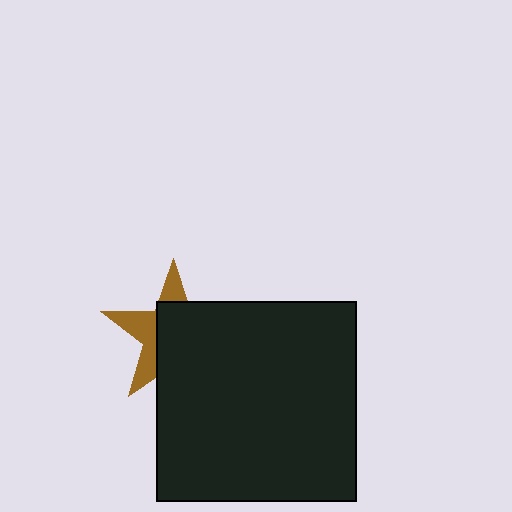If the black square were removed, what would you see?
You would see the complete brown star.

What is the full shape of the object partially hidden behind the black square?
The partially hidden object is a brown star.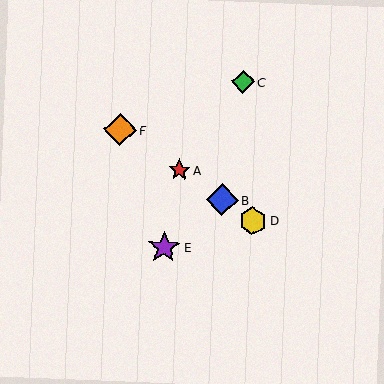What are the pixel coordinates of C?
Object C is at (243, 82).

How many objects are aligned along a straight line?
4 objects (A, B, D, F) are aligned along a straight line.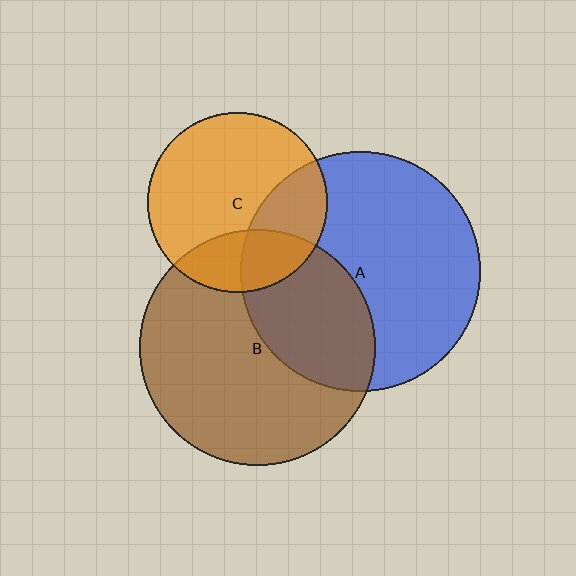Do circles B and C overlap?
Yes.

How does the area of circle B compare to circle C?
Approximately 1.7 times.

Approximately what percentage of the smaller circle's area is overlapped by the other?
Approximately 25%.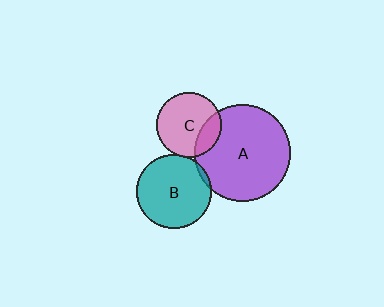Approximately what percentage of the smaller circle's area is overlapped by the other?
Approximately 5%.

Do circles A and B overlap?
Yes.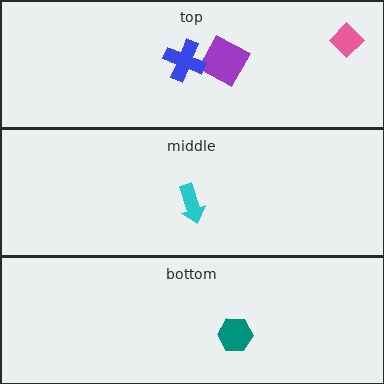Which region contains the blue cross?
The top region.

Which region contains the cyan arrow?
The middle region.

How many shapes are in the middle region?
1.